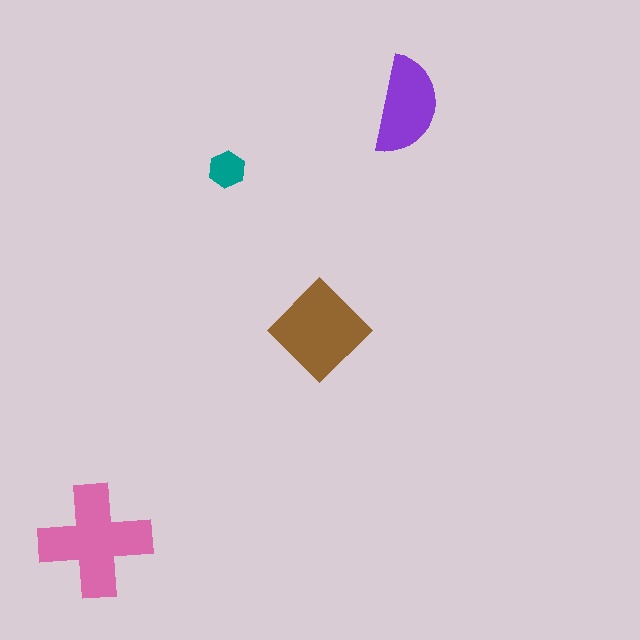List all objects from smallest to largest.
The teal hexagon, the purple semicircle, the brown diamond, the pink cross.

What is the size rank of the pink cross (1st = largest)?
1st.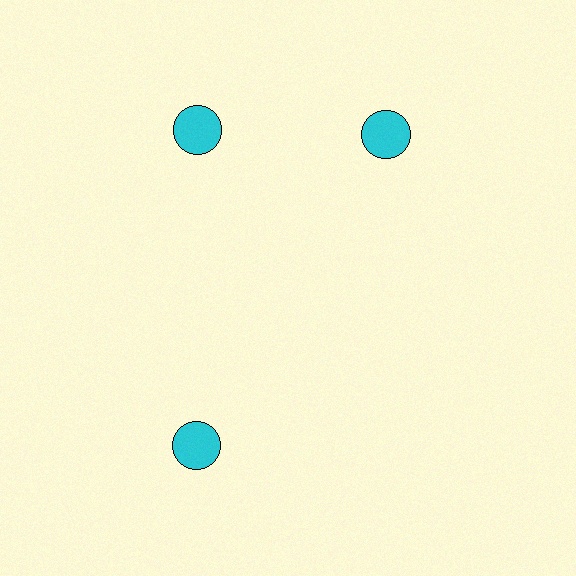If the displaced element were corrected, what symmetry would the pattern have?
It would have 3-fold rotational symmetry — the pattern would map onto itself every 120 degrees.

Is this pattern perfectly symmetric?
No. The 3 cyan circles are arranged in a ring, but one element near the 3 o'clock position is rotated out of alignment along the ring, breaking the 3-fold rotational symmetry.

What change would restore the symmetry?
The symmetry would be restored by rotating it back into even spacing with its neighbors so that all 3 circles sit at equal angles and equal distance from the center.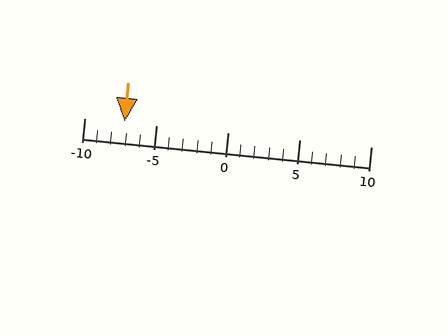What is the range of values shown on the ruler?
The ruler shows values from -10 to 10.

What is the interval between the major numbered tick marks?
The major tick marks are spaced 5 units apart.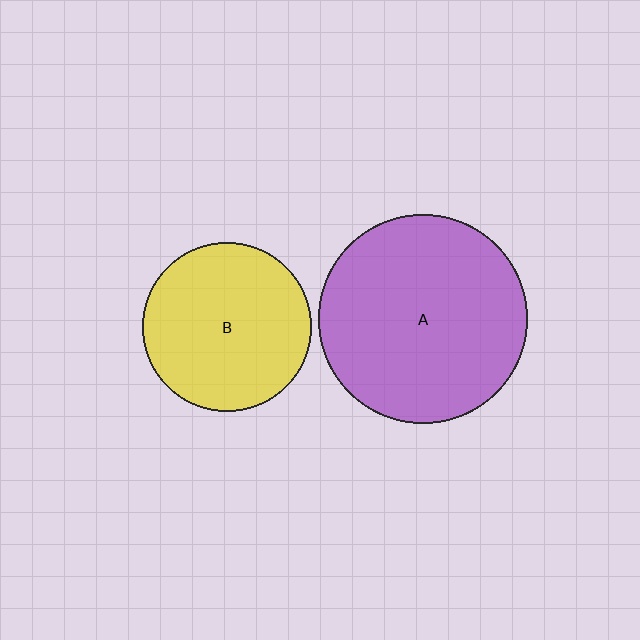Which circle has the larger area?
Circle A (purple).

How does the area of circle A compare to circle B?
Approximately 1.5 times.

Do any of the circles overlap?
No, none of the circles overlap.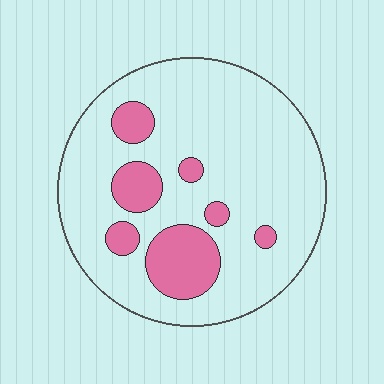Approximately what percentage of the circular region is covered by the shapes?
Approximately 20%.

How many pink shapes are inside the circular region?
7.